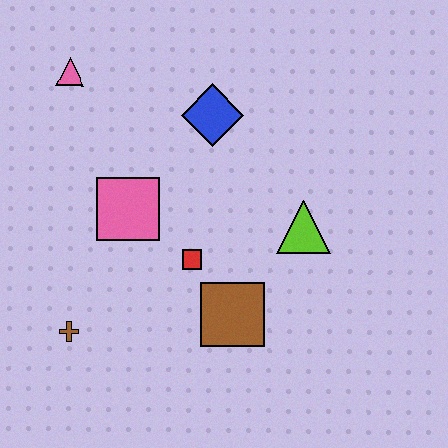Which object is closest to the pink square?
The red square is closest to the pink square.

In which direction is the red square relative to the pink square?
The red square is to the right of the pink square.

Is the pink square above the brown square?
Yes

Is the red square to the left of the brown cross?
No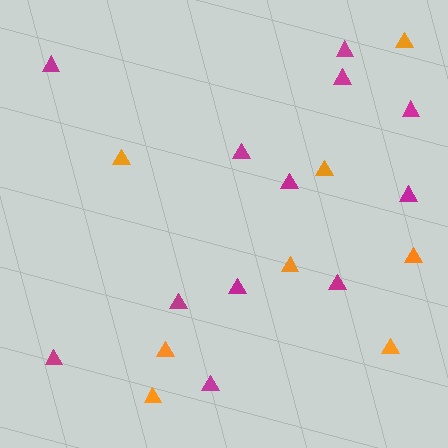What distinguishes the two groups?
There are 2 groups: one group of orange triangles (8) and one group of magenta triangles (12).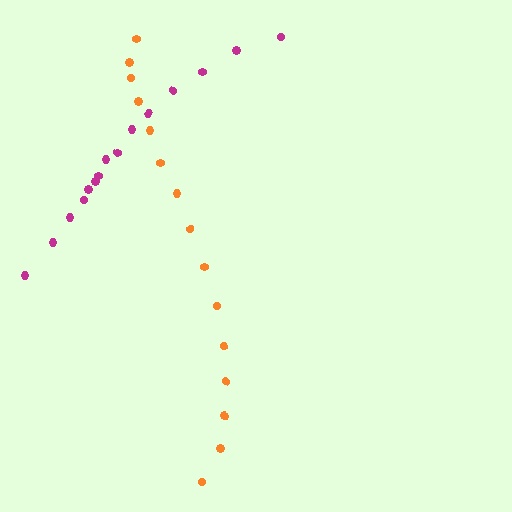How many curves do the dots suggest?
There are 2 distinct paths.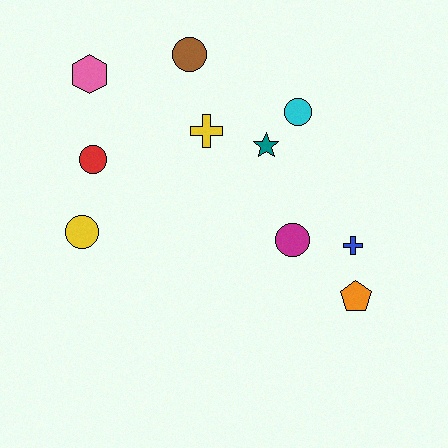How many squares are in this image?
There are no squares.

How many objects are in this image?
There are 10 objects.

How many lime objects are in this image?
There are no lime objects.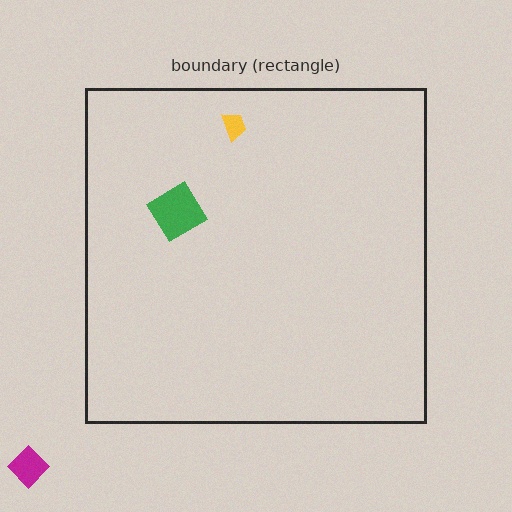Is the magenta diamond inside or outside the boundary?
Outside.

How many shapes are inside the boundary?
2 inside, 1 outside.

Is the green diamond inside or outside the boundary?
Inside.